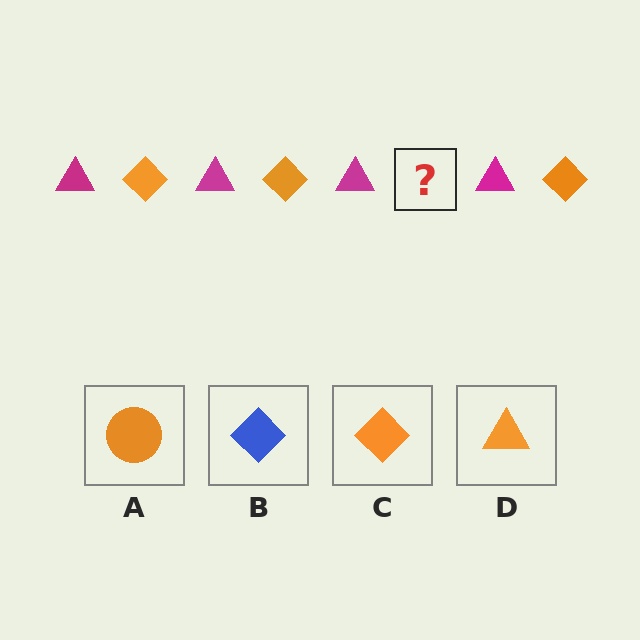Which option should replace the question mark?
Option C.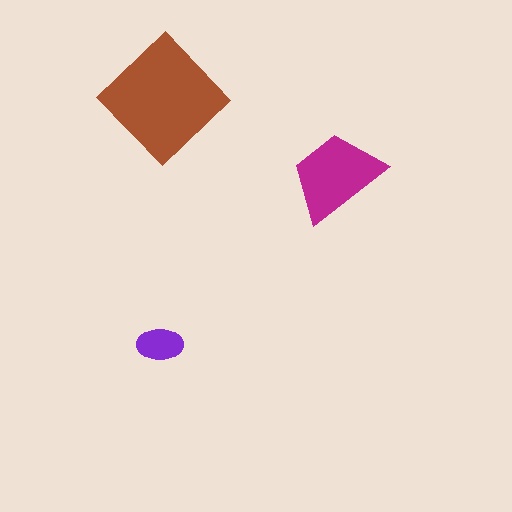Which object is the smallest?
The purple ellipse.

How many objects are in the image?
There are 3 objects in the image.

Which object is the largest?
The brown diamond.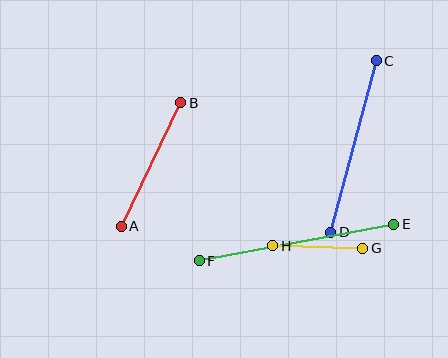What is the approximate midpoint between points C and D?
The midpoint is at approximately (353, 146) pixels.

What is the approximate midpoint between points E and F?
The midpoint is at approximately (297, 243) pixels.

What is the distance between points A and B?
The distance is approximately 137 pixels.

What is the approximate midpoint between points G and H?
The midpoint is at approximately (318, 247) pixels.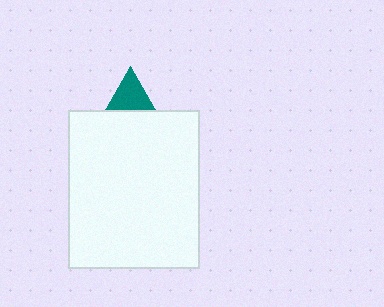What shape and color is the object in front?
The object in front is a white rectangle.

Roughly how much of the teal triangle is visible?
A small part of it is visible (roughly 32%).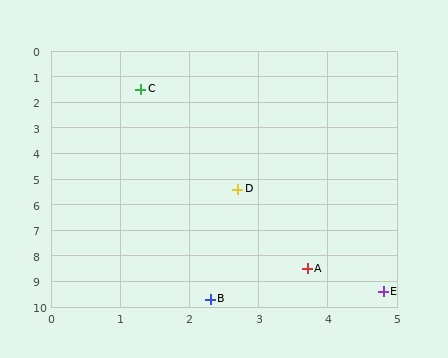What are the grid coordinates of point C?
Point C is at approximately (1.3, 1.5).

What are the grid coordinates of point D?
Point D is at approximately (2.7, 5.4).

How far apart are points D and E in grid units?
Points D and E are about 4.5 grid units apart.